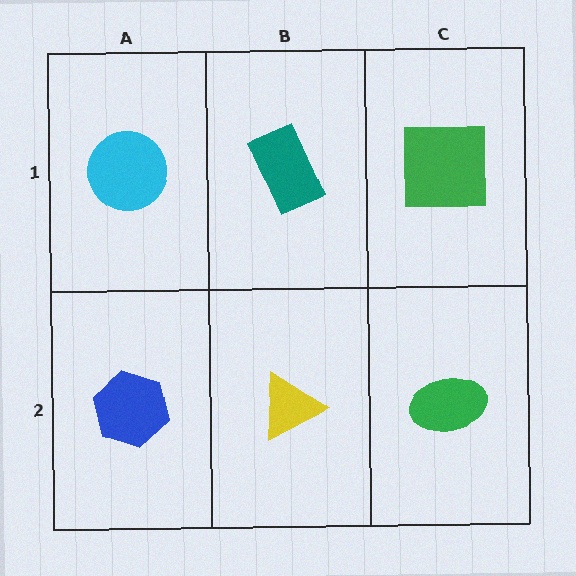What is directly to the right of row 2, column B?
A green ellipse.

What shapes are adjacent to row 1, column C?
A green ellipse (row 2, column C), a teal rectangle (row 1, column B).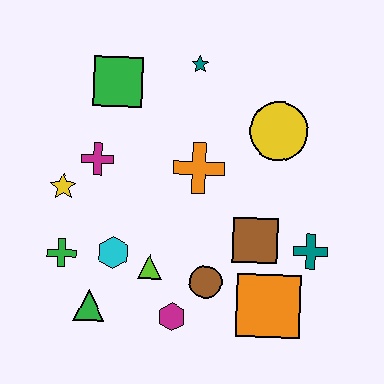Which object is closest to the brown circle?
The magenta hexagon is closest to the brown circle.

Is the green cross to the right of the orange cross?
No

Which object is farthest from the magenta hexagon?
The teal star is farthest from the magenta hexagon.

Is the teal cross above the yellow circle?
No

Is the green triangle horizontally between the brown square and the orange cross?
No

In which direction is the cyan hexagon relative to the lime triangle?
The cyan hexagon is to the left of the lime triangle.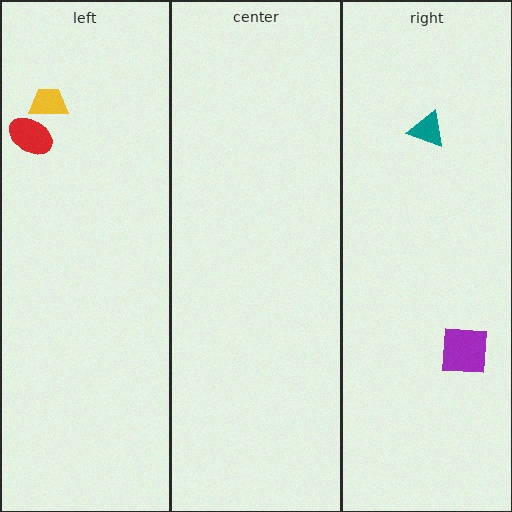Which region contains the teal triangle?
The right region.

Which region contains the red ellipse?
The left region.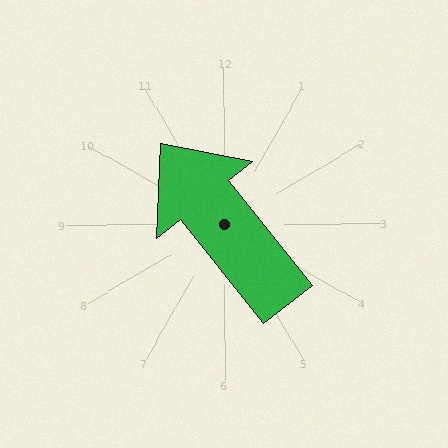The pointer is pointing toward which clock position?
Roughly 11 o'clock.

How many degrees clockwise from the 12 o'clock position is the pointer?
Approximately 321 degrees.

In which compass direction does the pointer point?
Northwest.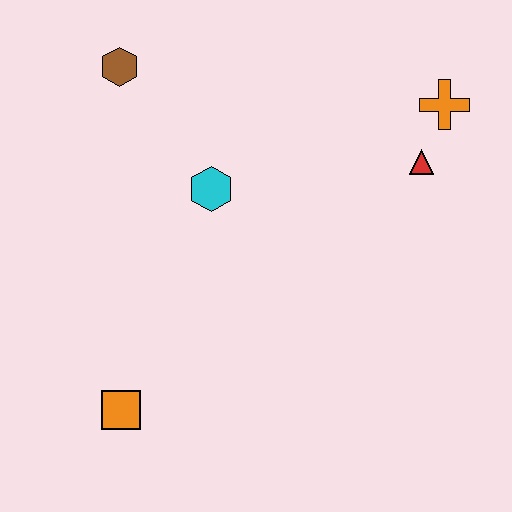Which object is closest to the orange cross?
The red triangle is closest to the orange cross.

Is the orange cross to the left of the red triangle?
No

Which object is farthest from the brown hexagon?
The orange square is farthest from the brown hexagon.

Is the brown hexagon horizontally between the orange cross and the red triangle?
No